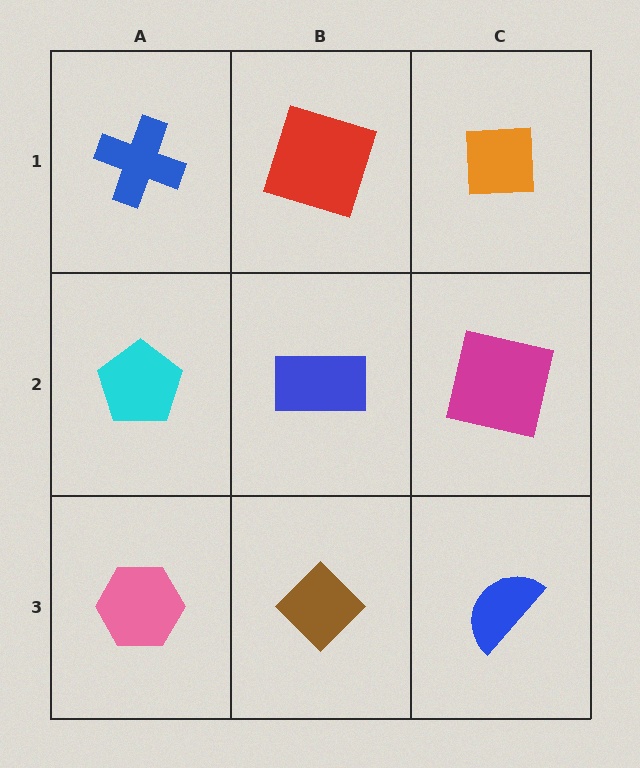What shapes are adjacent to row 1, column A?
A cyan pentagon (row 2, column A), a red square (row 1, column B).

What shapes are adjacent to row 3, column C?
A magenta square (row 2, column C), a brown diamond (row 3, column B).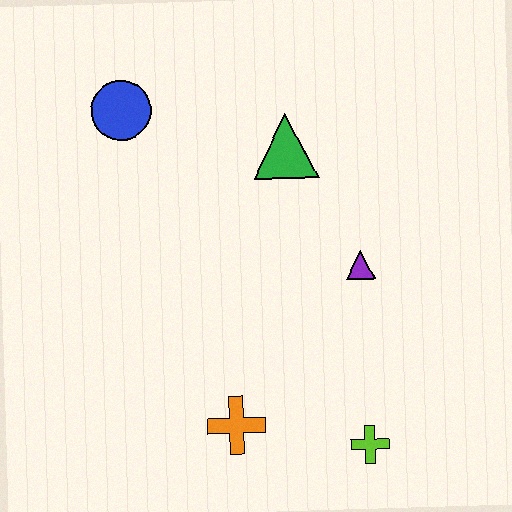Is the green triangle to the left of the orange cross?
No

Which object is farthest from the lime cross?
The blue circle is farthest from the lime cross.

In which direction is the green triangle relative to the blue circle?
The green triangle is to the right of the blue circle.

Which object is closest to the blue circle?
The green triangle is closest to the blue circle.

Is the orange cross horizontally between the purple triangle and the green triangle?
No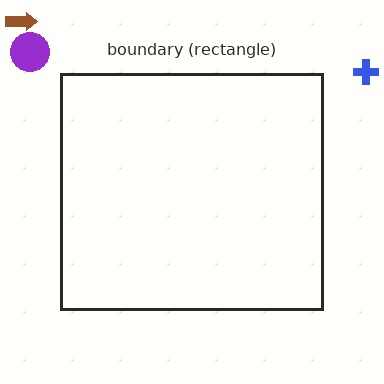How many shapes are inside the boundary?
0 inside, 3 outside.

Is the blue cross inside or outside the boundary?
Outside.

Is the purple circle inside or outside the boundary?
Outside.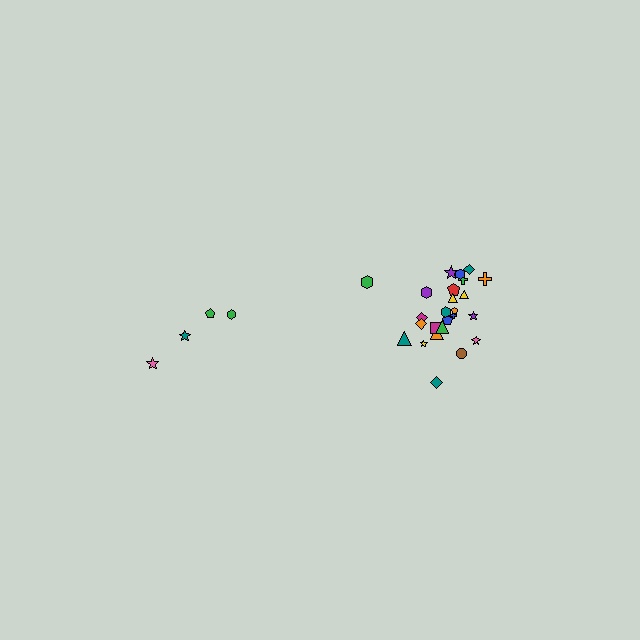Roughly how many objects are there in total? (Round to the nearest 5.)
Roughly 30 objects in total.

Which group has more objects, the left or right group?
The right group.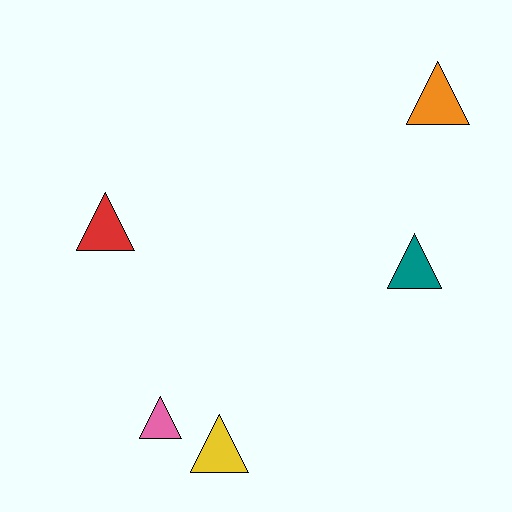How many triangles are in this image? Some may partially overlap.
There are 5 triangles.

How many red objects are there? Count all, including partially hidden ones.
There is 1 red object.